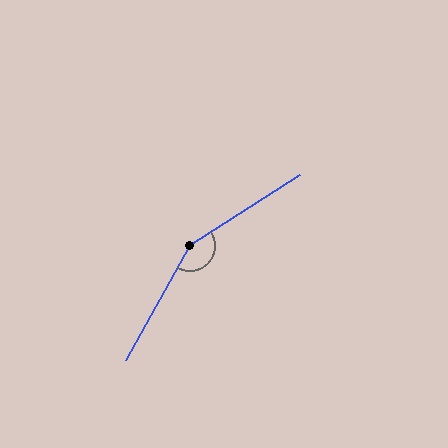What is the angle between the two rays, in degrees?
Approximately 152 degrees.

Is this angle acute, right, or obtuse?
It is obtuse.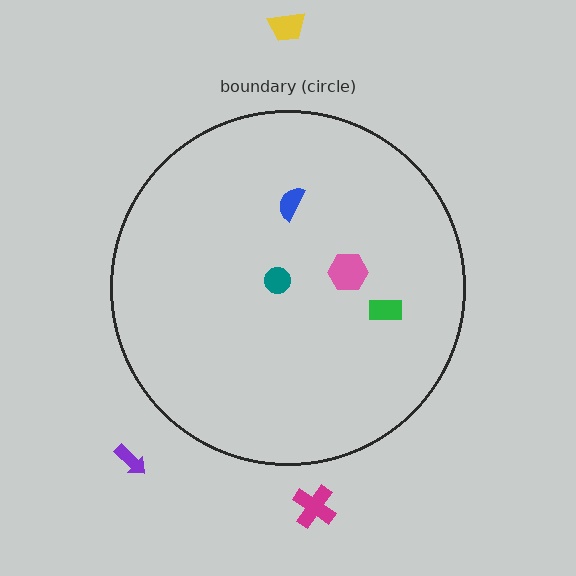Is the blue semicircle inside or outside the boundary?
Inside.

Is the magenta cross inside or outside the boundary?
Outside.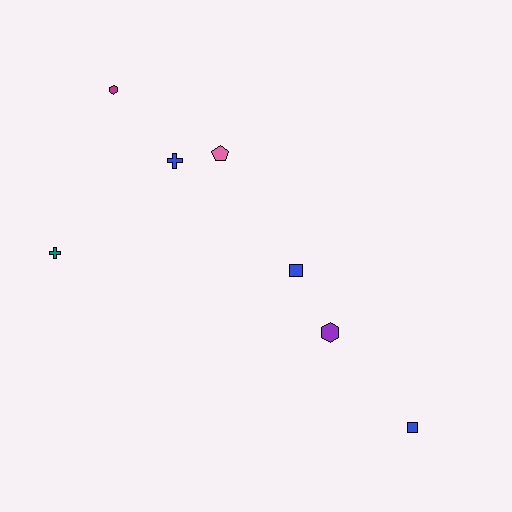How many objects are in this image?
There are 7 objects.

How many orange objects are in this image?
There are no orange objects.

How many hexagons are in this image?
There are 2 hexagons.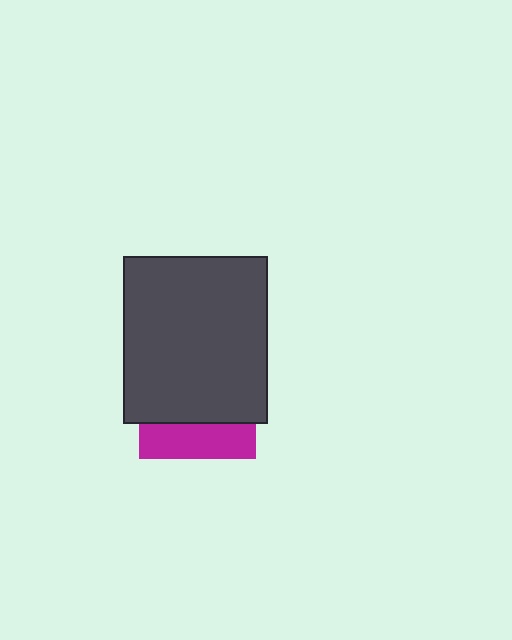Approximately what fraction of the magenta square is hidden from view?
Roughly 69% of the magenta square is hidden behind the dark gray rectangle.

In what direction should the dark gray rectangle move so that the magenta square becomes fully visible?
The dark gray rectangle should move up. That is the shortest direction to clear the overlap and leave the magenta square fully visible.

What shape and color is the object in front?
The object in front is a dark gray rectangle.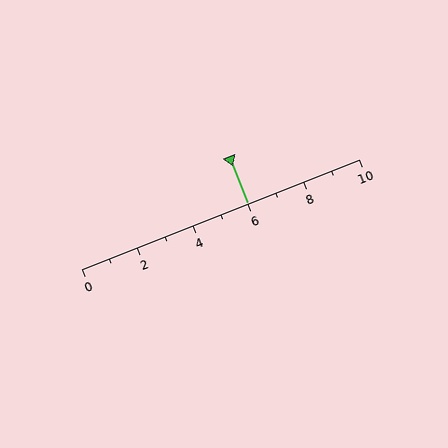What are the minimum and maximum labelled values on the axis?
The axis runs from 0 to 10.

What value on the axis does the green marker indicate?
The marker indicates approximately 6.